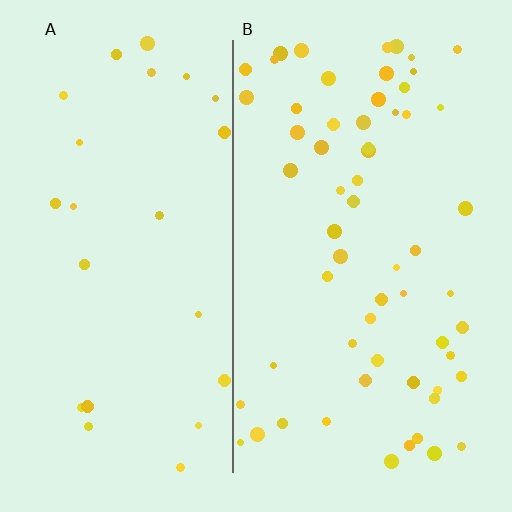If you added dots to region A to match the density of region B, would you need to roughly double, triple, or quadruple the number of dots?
Approximately triple.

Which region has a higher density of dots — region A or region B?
B (the right).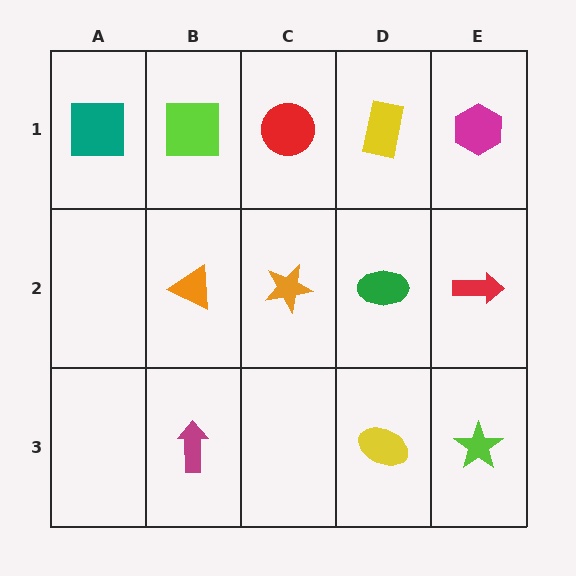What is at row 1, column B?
A lime square.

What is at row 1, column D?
A yellow rectangle.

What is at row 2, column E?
A red arrow.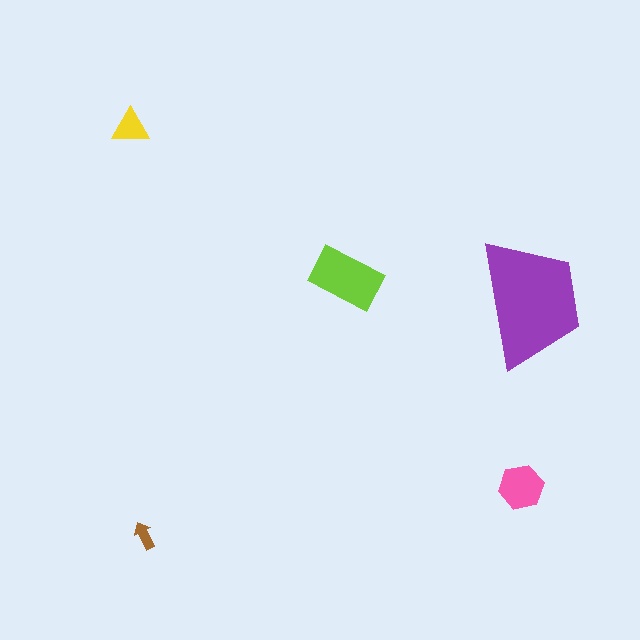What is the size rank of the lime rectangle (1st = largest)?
2nd.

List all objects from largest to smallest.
The purple trapezoid, the lime rectangle, the pink hexagon, the yellow triangle, the brown arrow.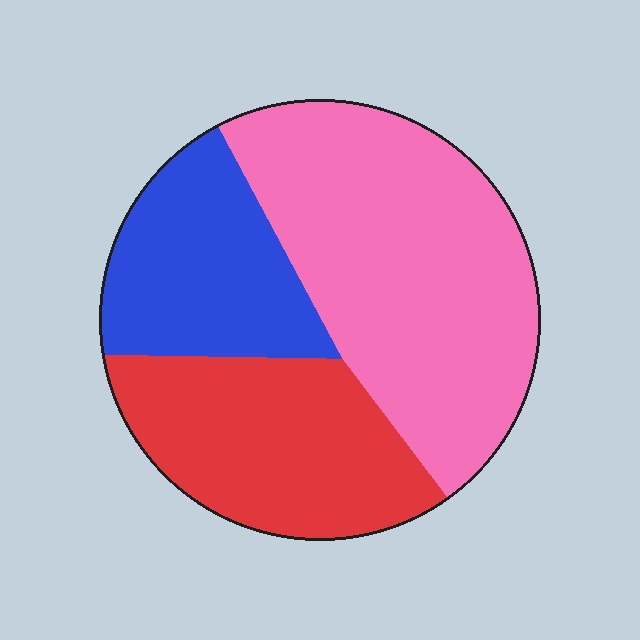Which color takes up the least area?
Blue, at roughly 25%.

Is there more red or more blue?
Red.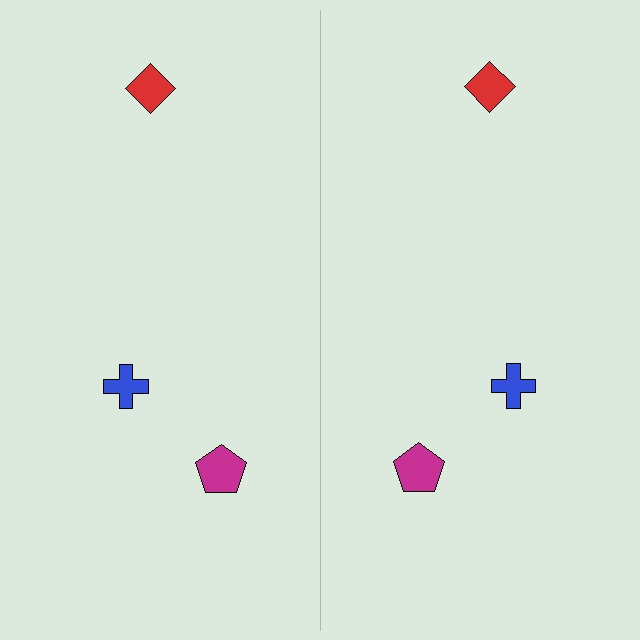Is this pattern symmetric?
Yes, this pattern has bilateral (reflection) symmetry.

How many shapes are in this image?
There are 6 shapes in this image.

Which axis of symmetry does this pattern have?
The pattern has a vertical axis of symmetry running through the center of the image.